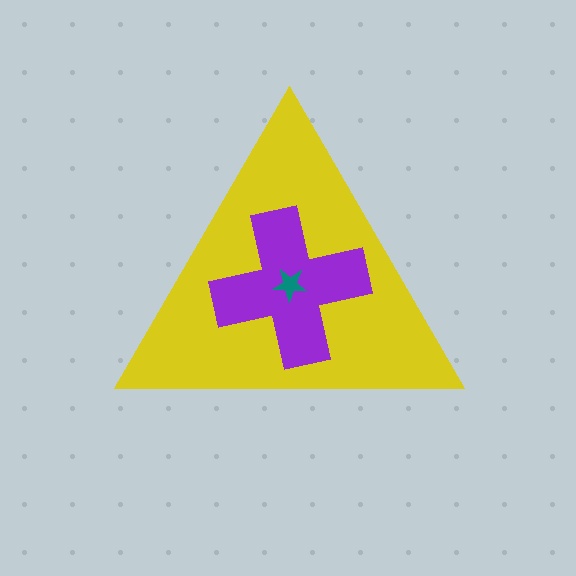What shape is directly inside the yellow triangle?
The purple cross.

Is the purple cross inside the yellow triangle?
Yes.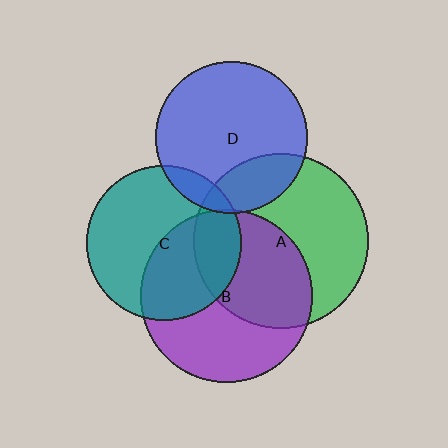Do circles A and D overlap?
Yes.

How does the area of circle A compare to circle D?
Approximately 1.3 times.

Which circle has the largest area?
Circle A (green).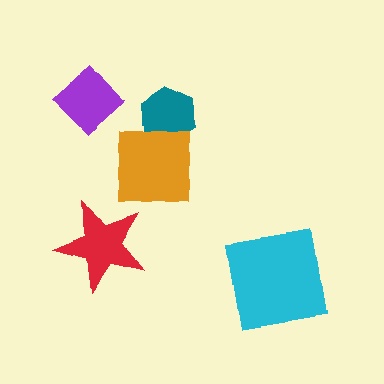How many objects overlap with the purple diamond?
0 objects overlap with the purple diamond.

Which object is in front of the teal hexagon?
The orange square is in front of the teal hexagon.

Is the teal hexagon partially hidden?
Yes, it is partially covered by another shape.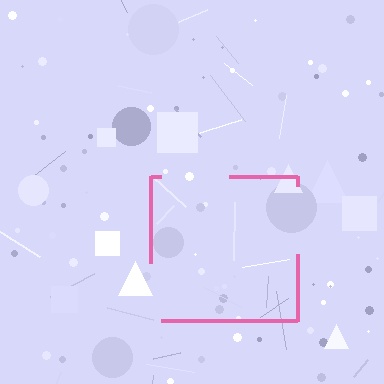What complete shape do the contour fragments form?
The contour fragments form a square.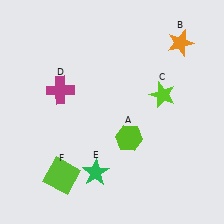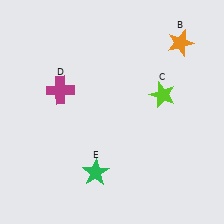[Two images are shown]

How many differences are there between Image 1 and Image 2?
There are 2 differences between the two images.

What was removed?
The lime hexagon (A), the lime square (F) were removed in Image 2.